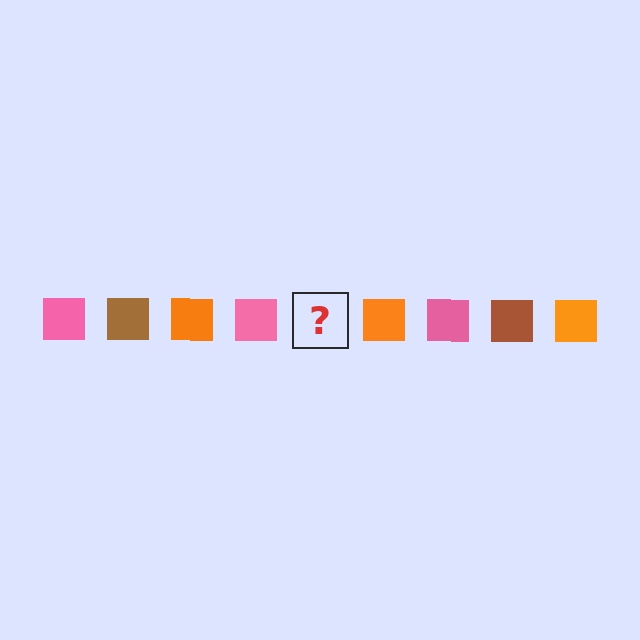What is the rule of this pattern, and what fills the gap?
The rule is that the pattern cycles through pink, brown, orange squares. The gap should be filled with a brown square.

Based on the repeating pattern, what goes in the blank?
The blank should be a brown square.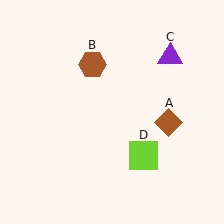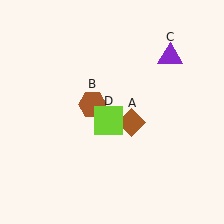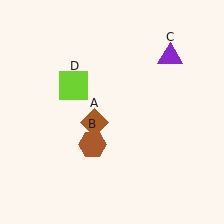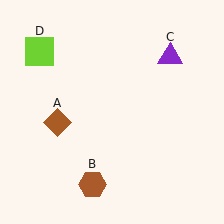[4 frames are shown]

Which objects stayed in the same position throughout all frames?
Purple triangle (object C) remained stationary.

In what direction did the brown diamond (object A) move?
The brown diamond (object A) moved left.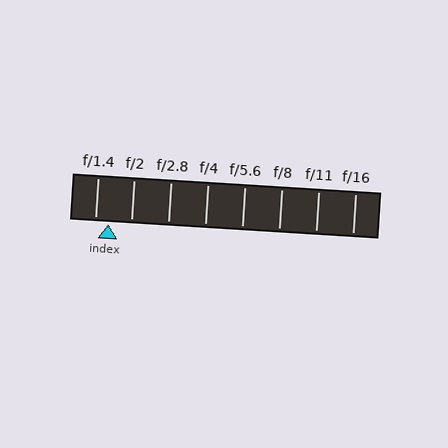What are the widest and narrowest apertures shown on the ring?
The widest aperture shown is f/1.4 and the narrowest is f/16.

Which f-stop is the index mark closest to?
The index mark is closest to f/1.4.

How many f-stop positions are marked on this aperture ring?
There are 8 f-stop positions marked.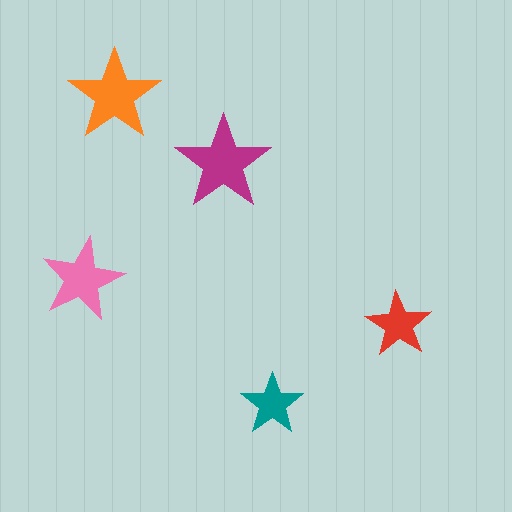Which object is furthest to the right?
The red star is rightmost.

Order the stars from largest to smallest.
the magenta one, the orange one, the pink one, the red one, the teal one.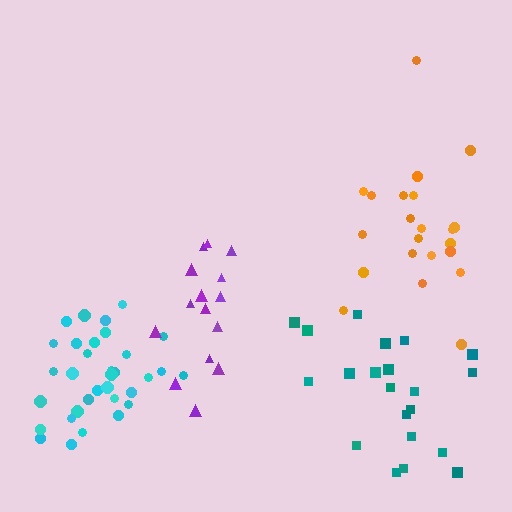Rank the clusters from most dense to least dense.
cyan, purple, orange, teal.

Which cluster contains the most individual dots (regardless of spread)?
Cyan (34).